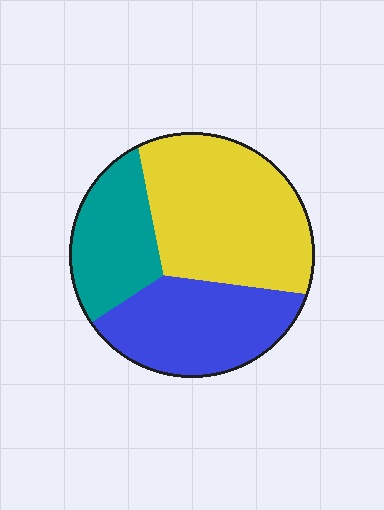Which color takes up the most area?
Yellow, at roughly 45%.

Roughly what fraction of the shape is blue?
Blue takes up about one third (1/3) of the shape.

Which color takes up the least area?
Teal, at roughly 25%.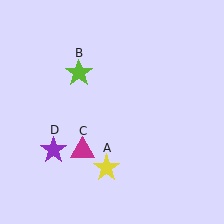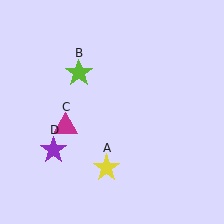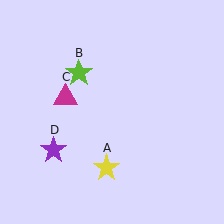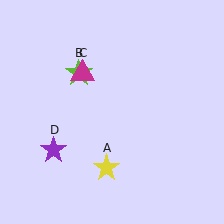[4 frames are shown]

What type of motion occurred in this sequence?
The magenta triangle (object C) rotated clockwise around the center of the scene.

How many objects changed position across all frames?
1 object changed position: magenta triangle (object C).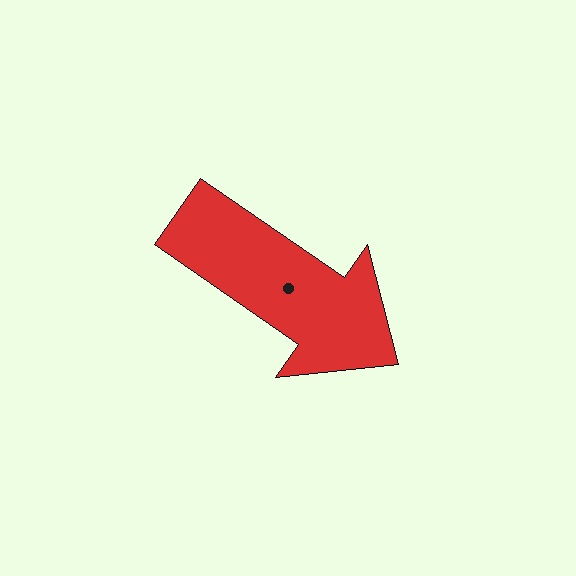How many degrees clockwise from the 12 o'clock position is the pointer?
Approximately 125 degrees.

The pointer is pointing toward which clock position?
Roughly 4 o'clock.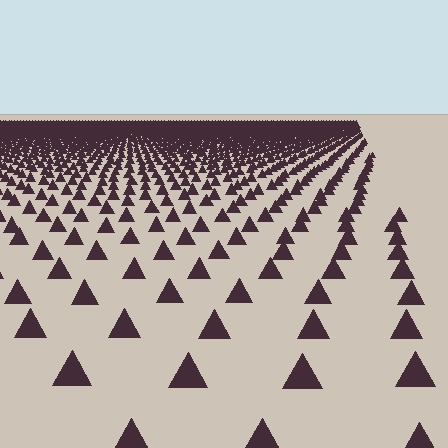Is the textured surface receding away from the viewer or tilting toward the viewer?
The surface is receding away from the viewer. Texture elements get smaller and denser toward the top.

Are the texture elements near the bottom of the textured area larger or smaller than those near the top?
Larger. Near the bottom, elements are closer to the viewer and appear at a bigger on-screen size.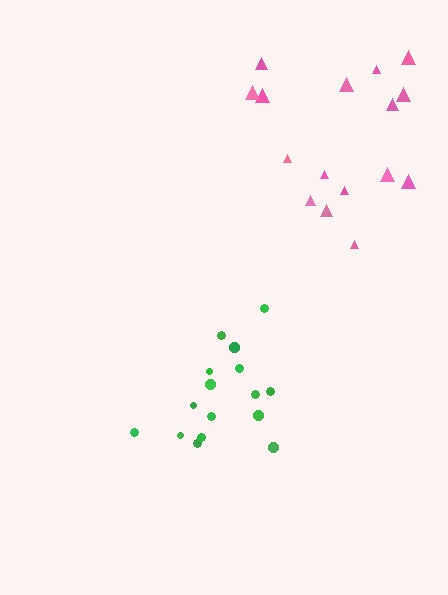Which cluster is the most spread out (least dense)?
Pink.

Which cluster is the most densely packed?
Green.